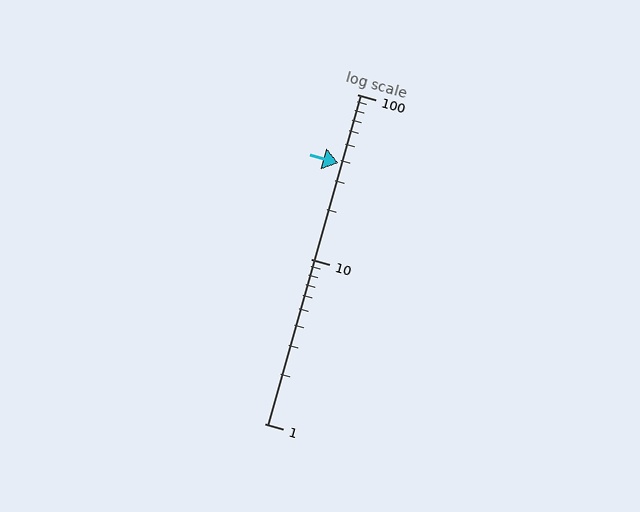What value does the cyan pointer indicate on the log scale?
The pointer indicates approximately 38.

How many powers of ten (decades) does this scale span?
The scale spans 2 decades, from 1 to 100.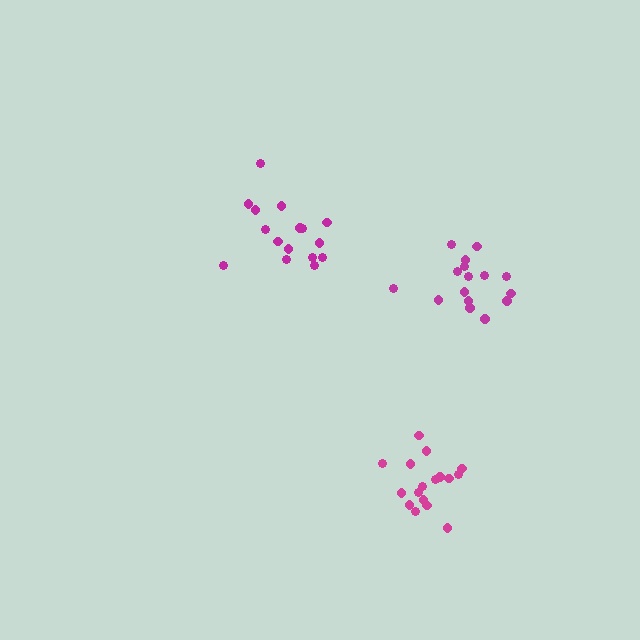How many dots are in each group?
Group 1: 17 dots, Group 2: 16 dots, Group 3: 16 dots (49 total).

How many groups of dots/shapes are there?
There are 3 groups.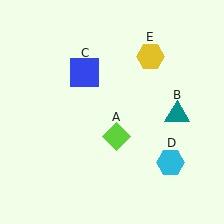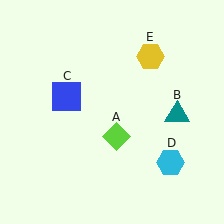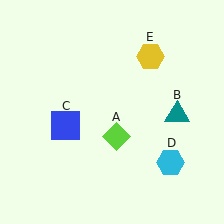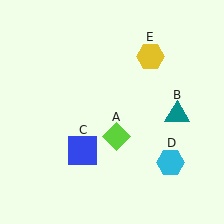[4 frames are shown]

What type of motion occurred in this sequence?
The blue square (object C) rotated counterclockwise around the center of the scene.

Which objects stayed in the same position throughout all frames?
Lime diamond (object A) and teal triangle (object B) and cyan hexagon (object D) and yellow hexagon (object E) remained stationary.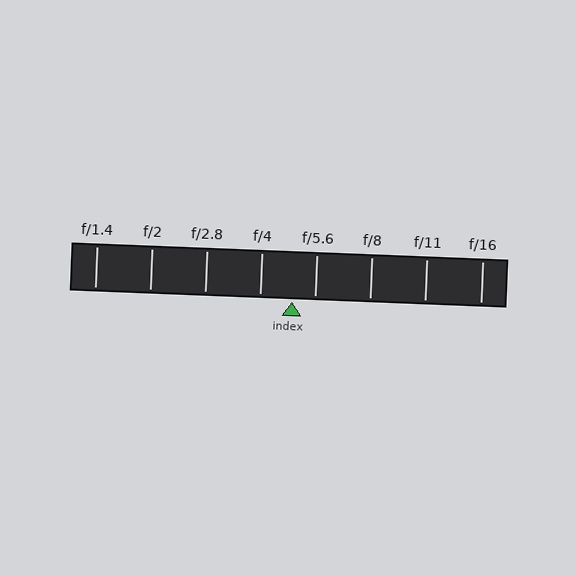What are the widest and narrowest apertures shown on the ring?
The widest aperture shown is f/1.4 and the narrowest is f/16.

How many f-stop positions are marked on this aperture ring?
There are 8 f-stop positions marked.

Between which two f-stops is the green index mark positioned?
The index mark is between f/4 and f/5.6.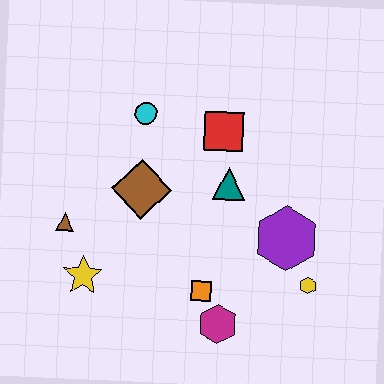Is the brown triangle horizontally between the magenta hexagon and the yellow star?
No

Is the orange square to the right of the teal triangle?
No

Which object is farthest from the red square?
The yellow star is farthest from the red square.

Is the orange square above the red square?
No